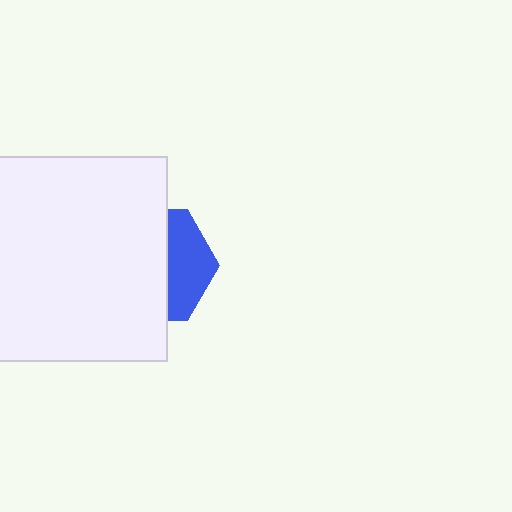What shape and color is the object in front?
The object in front is a white rectangle.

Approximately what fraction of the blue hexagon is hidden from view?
Roughly 62% of the blue hexagon is hidden behind the white rectangle.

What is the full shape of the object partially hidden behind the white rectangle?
The partially hidden object is a blue hexagon.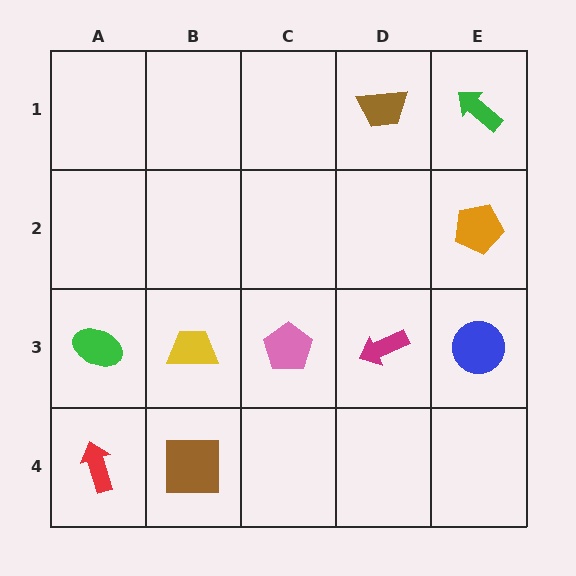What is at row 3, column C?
A pink pentagon.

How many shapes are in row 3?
5 shapes.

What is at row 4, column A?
A red arrow.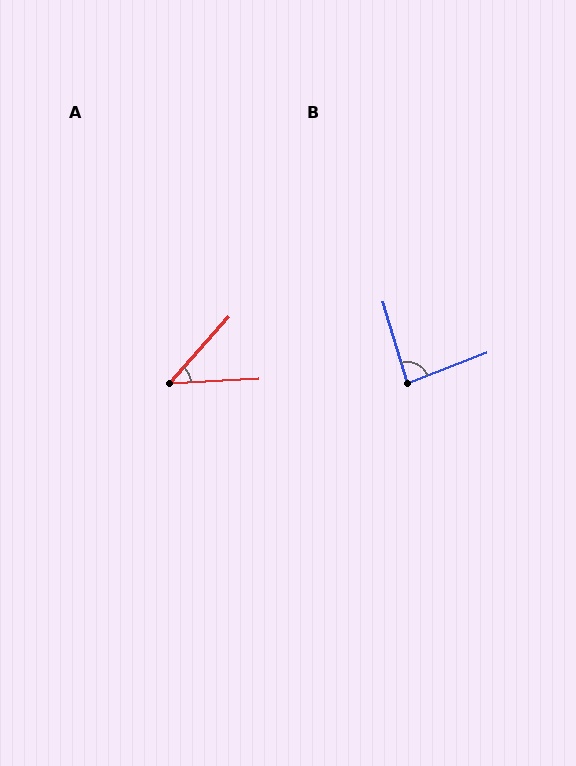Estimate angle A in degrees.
Approximately 45 degrees.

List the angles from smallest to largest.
A (45°), B (86°).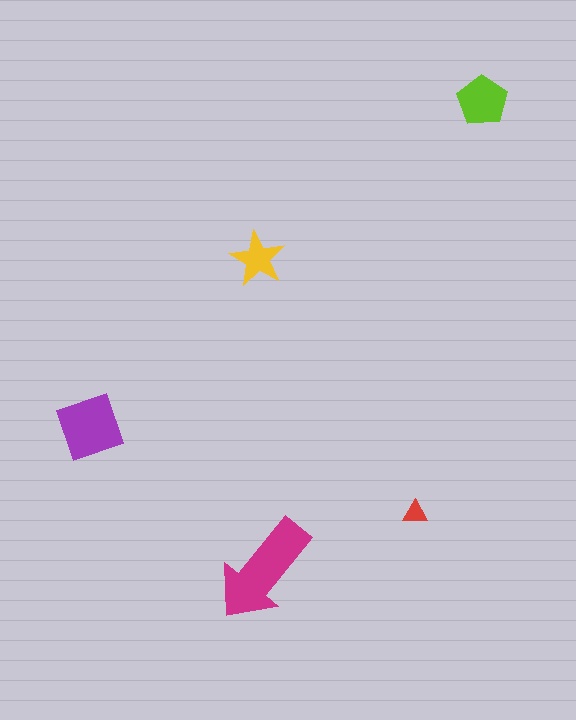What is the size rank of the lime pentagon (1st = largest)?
3rd.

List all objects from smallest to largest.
The red triangle, the yellow star, the lime pentagon, the purple diamond, the magenta arrow.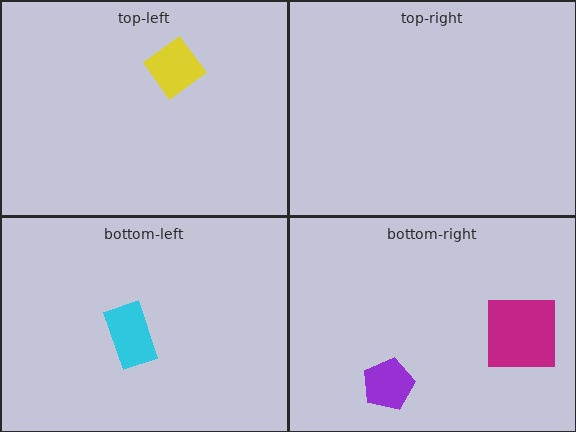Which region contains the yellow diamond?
The top-left region.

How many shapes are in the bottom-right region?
2.